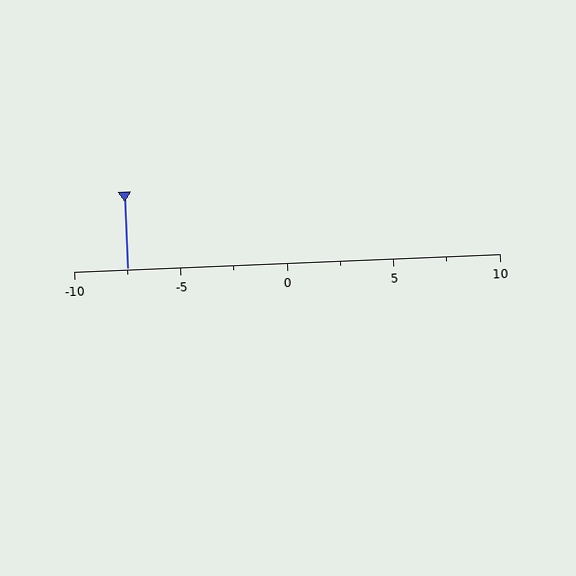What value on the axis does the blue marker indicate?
The marker indicates approximately -7.5.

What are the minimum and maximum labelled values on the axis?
The axis runs from -10 to 10.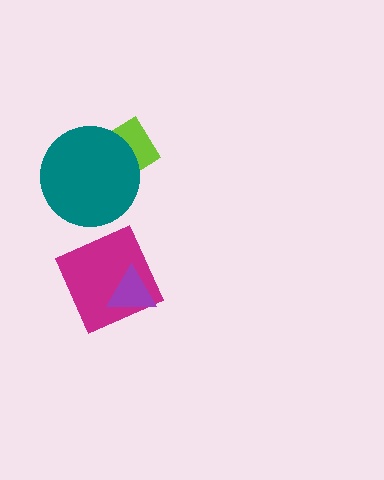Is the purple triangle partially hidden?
No, no other shape covers it.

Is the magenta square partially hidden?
Yes, it is partially covered by another shape.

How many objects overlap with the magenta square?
1 object overlaps with the magenta square.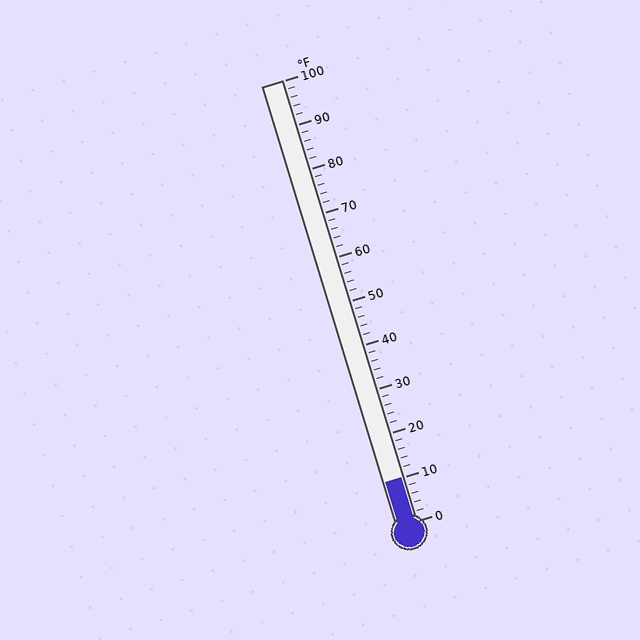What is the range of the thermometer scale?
The thermometer scale ranges from 0°F to 100°F.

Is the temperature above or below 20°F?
The temperature is below 20°F.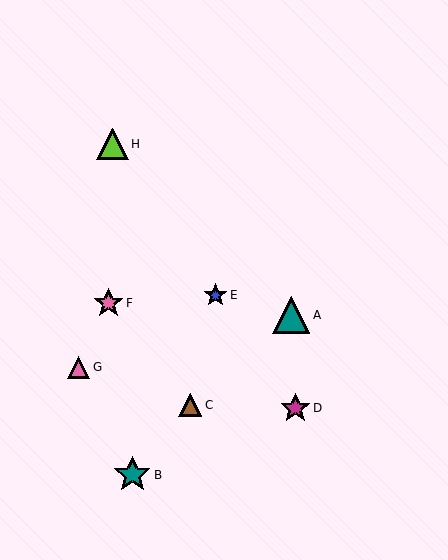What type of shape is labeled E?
Shape E is a blue star.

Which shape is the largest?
The teal star (labeled B) is the largest.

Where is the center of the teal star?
The center of the teal star is at (132, 475).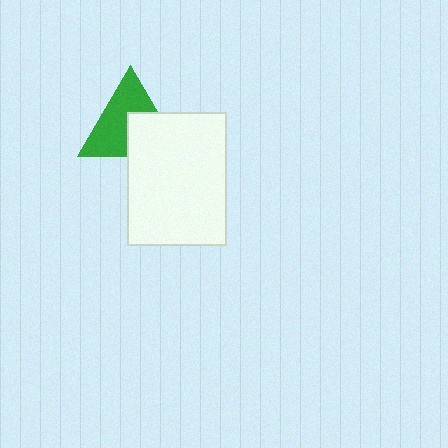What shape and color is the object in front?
The object in front is a white rectangle.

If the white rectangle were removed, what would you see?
You would see the complete green triangle.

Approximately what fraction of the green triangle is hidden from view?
Roughly 40% of the green triangle is hidden behind the white rectangle.